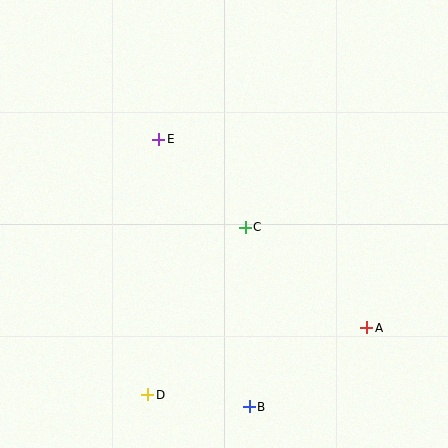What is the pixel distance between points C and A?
The distance between C and A is 158 pixels.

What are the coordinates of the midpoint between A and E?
The midpoint between A and E is at (263, 233).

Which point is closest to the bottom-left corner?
Point D is closest to the bottom-left corner.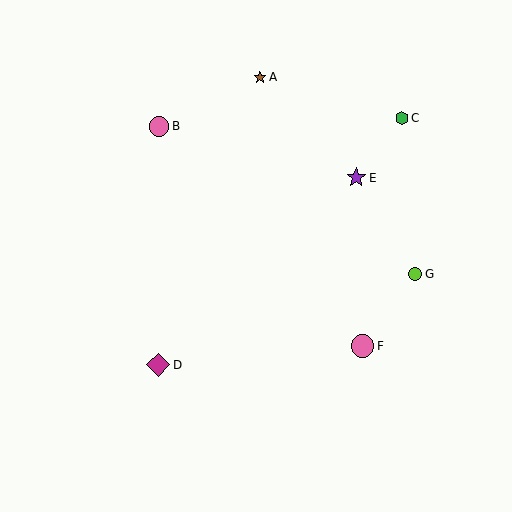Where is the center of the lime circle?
The center of the lime circle is at (415, 274).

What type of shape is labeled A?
Shape A is a brown star.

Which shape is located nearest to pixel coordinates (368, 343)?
The pink circle (labeled F) at (363, 346) is nearest to that location.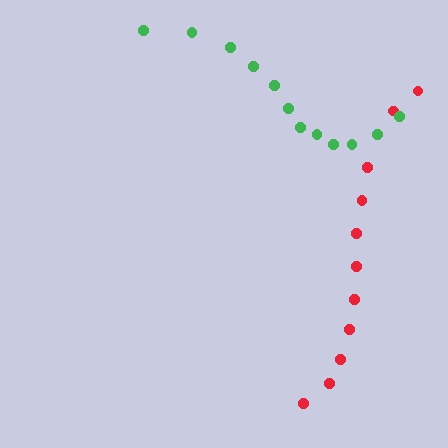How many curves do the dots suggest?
There are 2 distinct paths.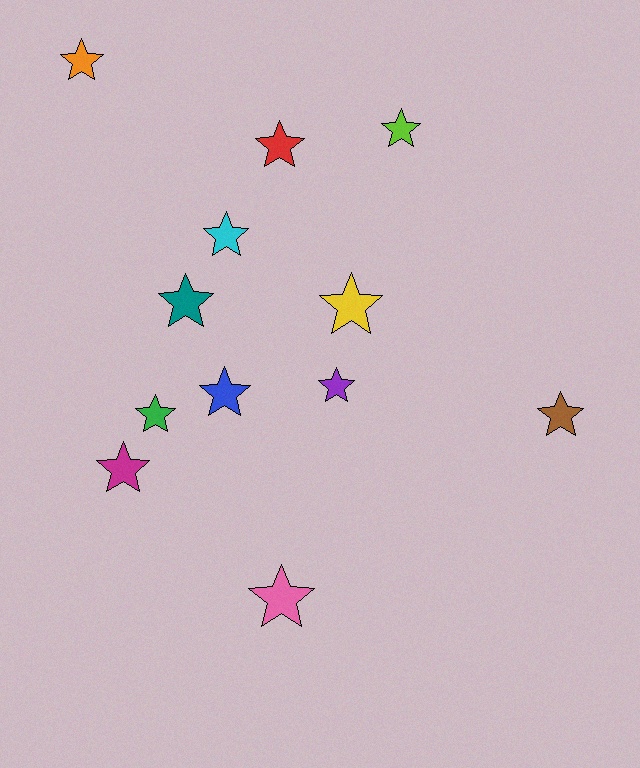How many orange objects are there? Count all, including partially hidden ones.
There is 1 orange object.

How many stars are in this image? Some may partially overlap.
There are 12 stars.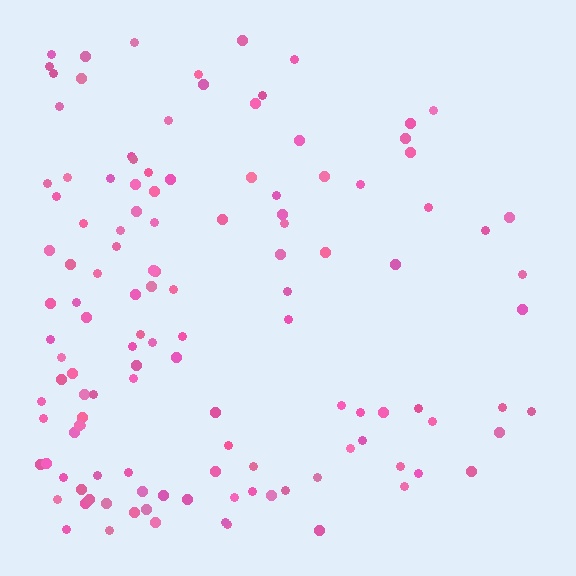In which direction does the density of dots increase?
From right to left, with the left side densest.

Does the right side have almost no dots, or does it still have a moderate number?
Still a moderate number, just noticeably fewer than the left.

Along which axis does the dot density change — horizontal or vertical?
Horizontal.